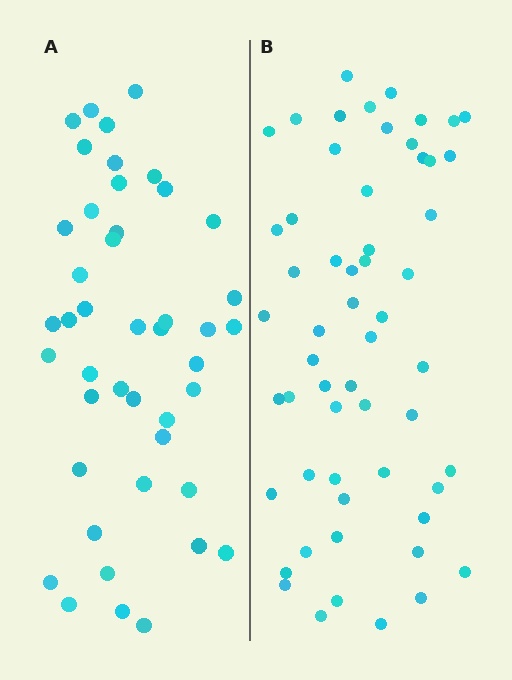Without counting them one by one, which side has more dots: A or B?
Region B (the right region) has more dots.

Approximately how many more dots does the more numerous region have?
Region B has approximately 15 more dots than region A.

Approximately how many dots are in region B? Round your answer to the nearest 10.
About 60 dots. (The exact count is 57, which rounds to 60.)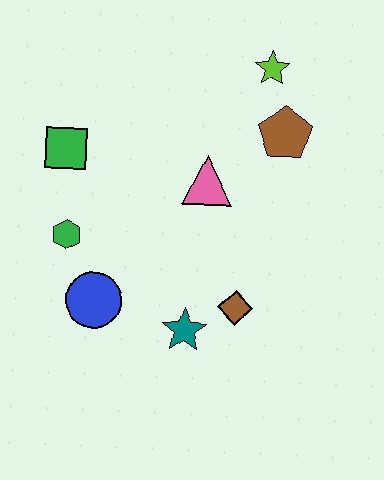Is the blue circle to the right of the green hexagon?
Yes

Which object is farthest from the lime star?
The blue circle is farthest from the lime star.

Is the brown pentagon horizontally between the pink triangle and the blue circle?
No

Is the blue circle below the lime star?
Yes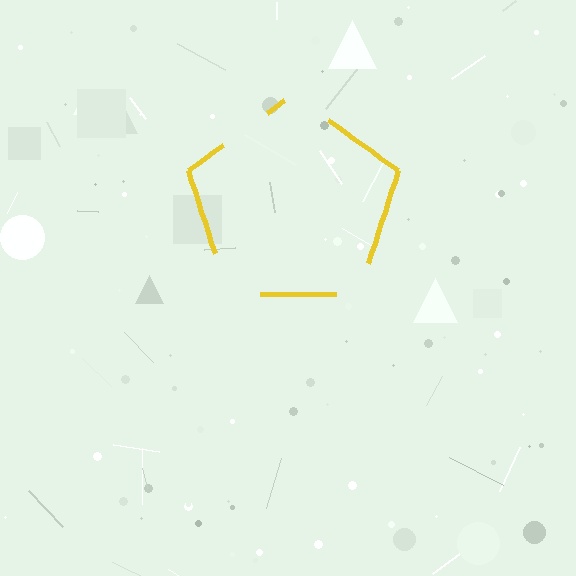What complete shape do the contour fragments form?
The contour fragments form a pentagon.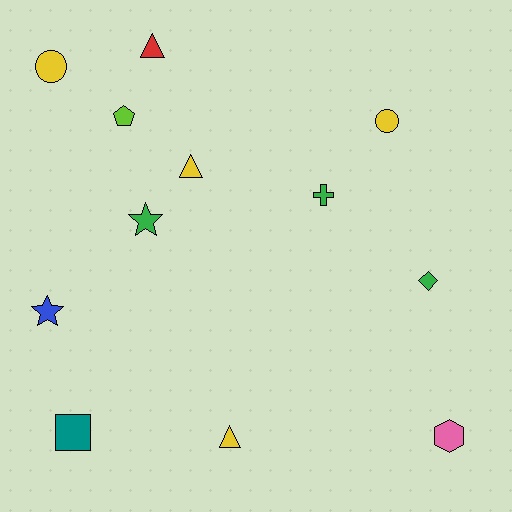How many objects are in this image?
There are 12 objects.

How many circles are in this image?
There are 2 circles.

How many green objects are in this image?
There are 3 green objects.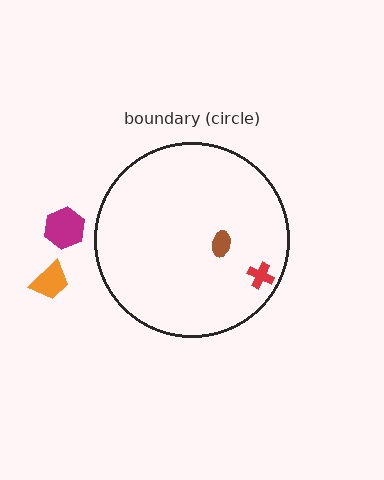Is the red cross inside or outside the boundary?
Inside.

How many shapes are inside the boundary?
2 inside, 2 outside.